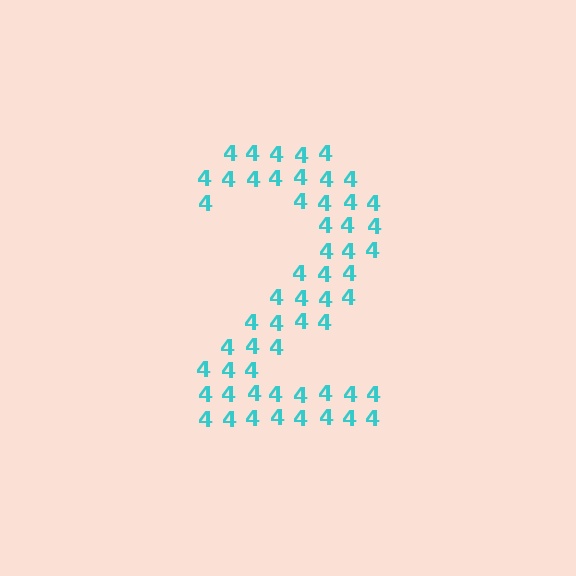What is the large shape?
The large shape is the digit 2.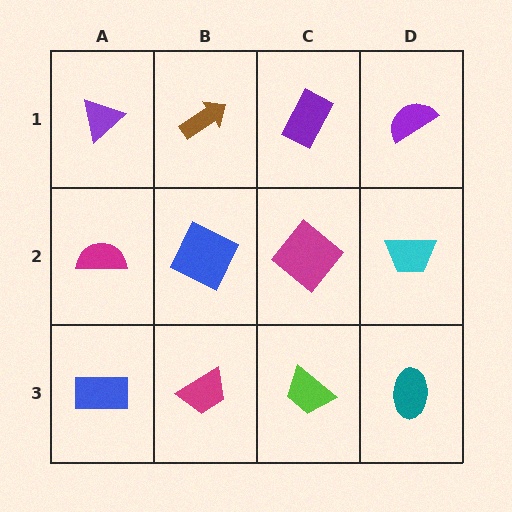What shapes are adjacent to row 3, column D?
A cyan trapezoid (row 2, column D), a lime trapezoid (row 3, column C).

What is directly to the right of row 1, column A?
A brown arrow.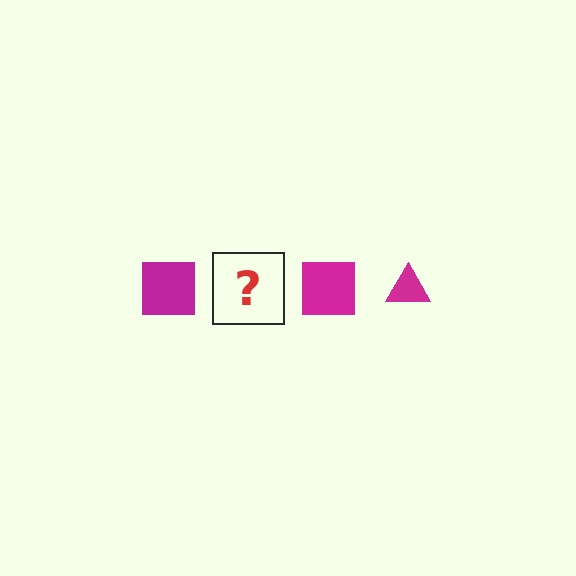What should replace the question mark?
The question mark should be replaced with a magenta triangle.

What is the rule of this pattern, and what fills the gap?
The rule is that the pattern cycles through square, triangle shapes in magenta. The gap should be filled with a magenta triangle.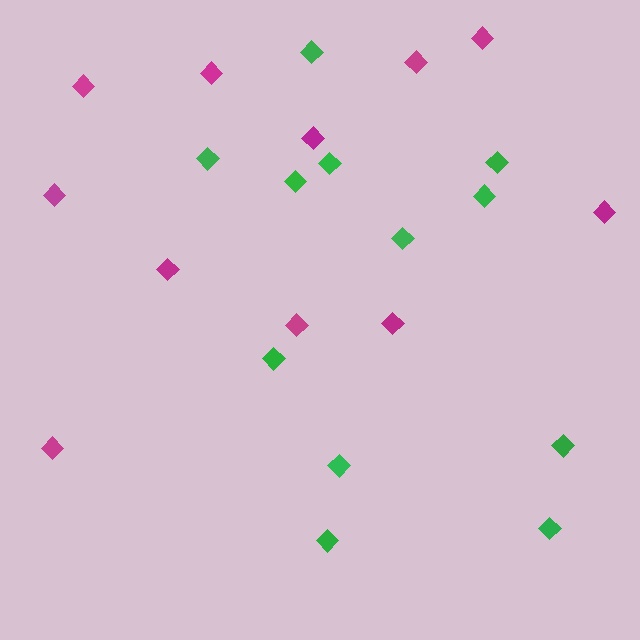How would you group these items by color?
There are 2 groups: one group of magenta diamonds (11) and one group of green diamonds (12).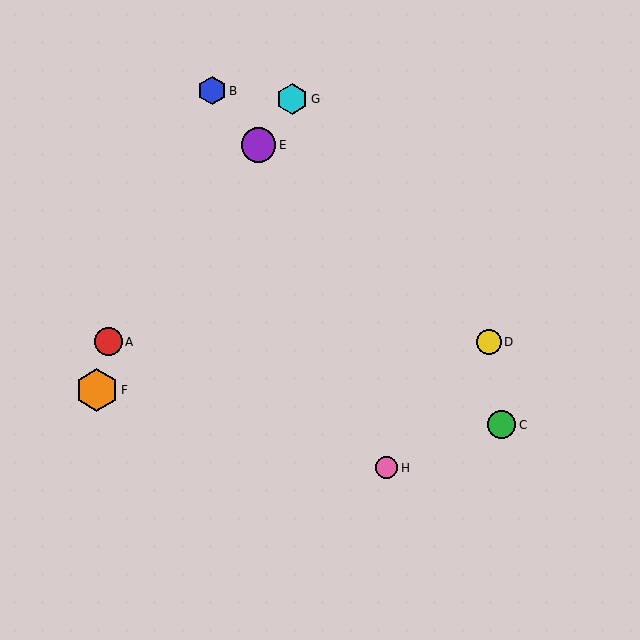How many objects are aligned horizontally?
2 objects (A, D) are aligned horizontally.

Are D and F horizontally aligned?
No, D is at y≈342 and F is at y≈390.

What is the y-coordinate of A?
Object A is at y≈342.